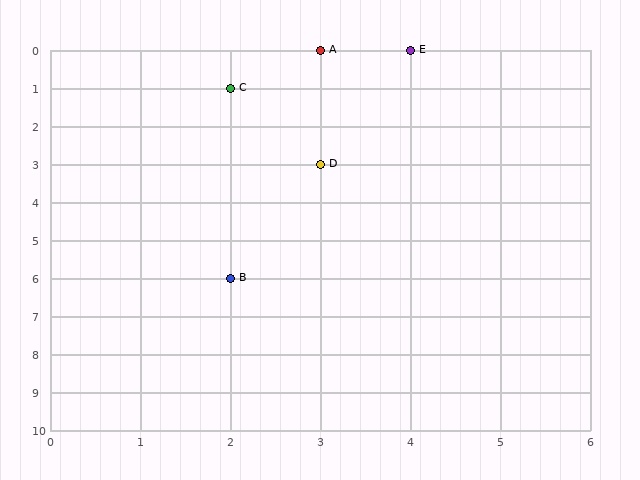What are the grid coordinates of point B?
Point B is at grid coordinates (2, 6).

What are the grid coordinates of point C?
Point C is at grid coordinates (2, 1).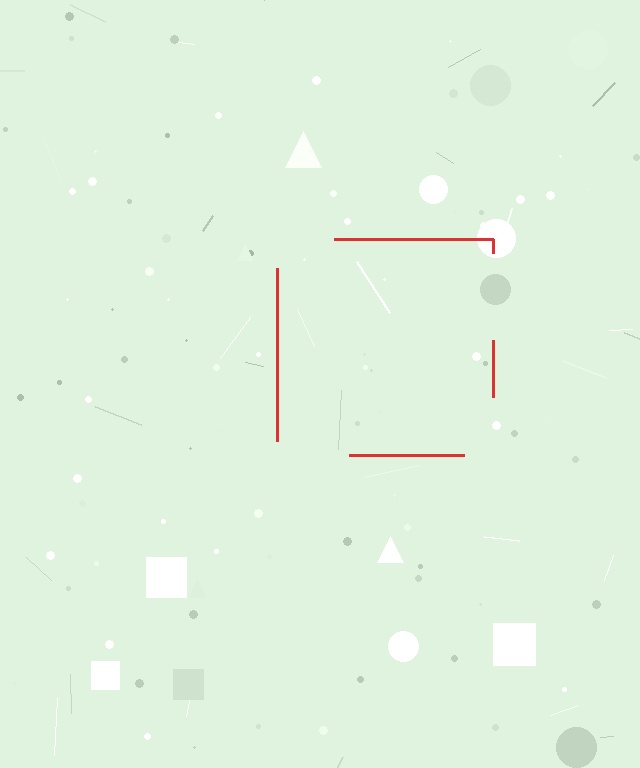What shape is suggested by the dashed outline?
The dashed outline suggests a square.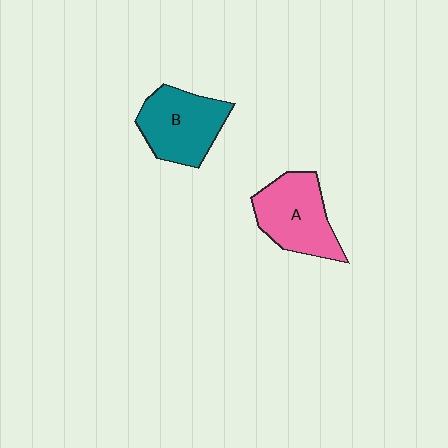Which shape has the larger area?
Shape A (pink).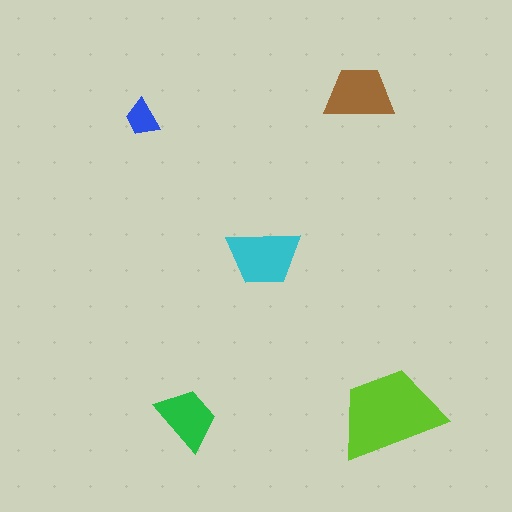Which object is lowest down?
The green trapezoid is bottommost.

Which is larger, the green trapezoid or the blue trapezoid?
The green one.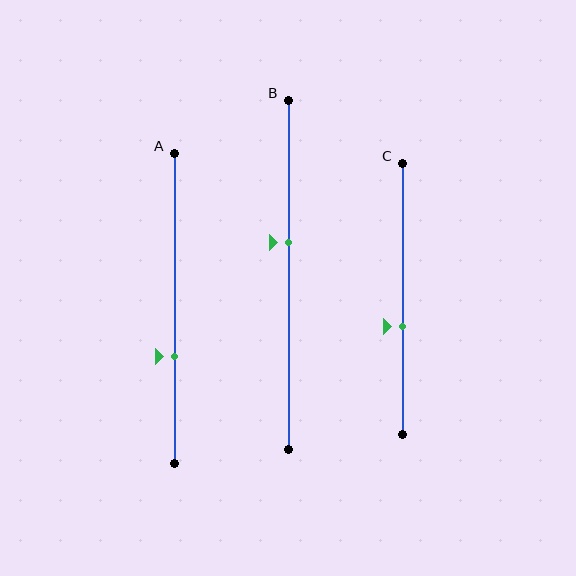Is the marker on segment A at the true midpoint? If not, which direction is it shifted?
No, the marker on segment A is shifted downward by about 16% of the segment length.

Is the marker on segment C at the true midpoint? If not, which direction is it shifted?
No, the marker on segment C is shifted downward by about 10% of the segment length.